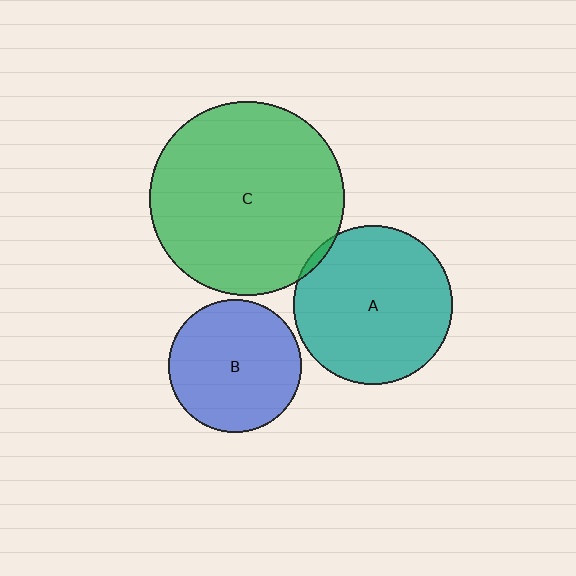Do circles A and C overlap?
Yes.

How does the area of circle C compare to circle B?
Approximately 2.1 times.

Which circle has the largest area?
Circle C (green).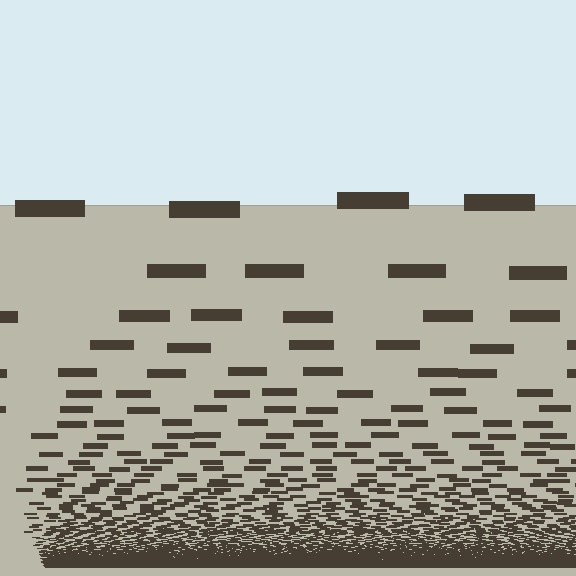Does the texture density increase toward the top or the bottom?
Density increases toward the bottom.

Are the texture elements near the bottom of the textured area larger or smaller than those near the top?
Smaller. The gradient is inverted — elements near the bottom are smaller and denser.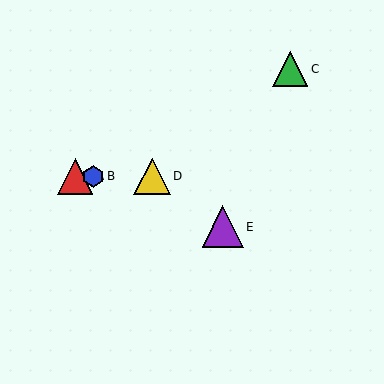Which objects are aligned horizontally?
Objects A, B, D are aligned horizontally.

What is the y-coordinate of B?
Object B is at y≈176.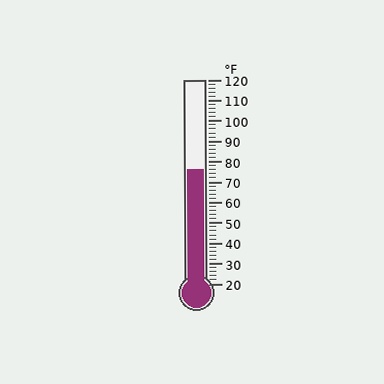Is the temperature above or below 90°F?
The temperature is below 90°F.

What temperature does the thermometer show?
The thermometer shows approximately 76°F.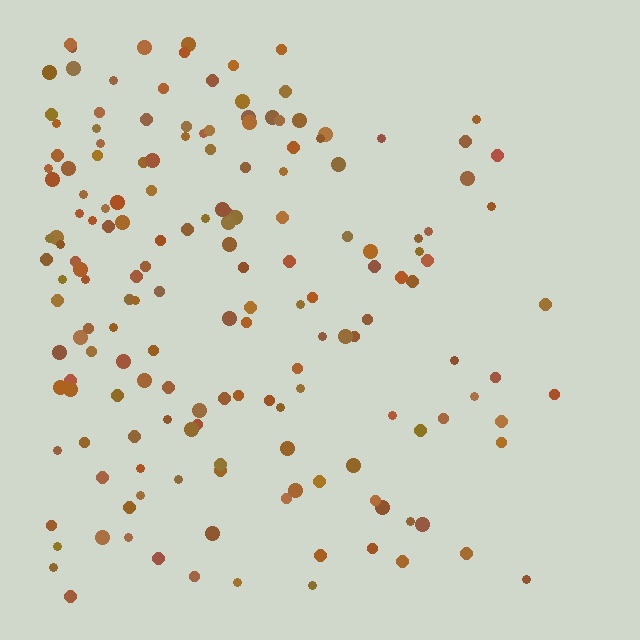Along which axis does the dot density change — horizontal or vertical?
Horizontal.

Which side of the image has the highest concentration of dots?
The left.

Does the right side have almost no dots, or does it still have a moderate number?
Still a moderate number, just noticeably fewer than the left.